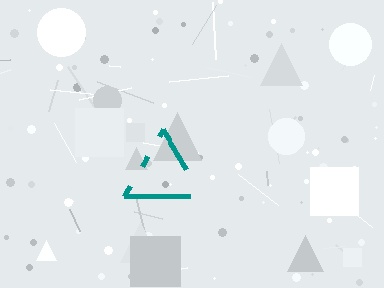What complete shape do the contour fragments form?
The contour fragments form a triangle.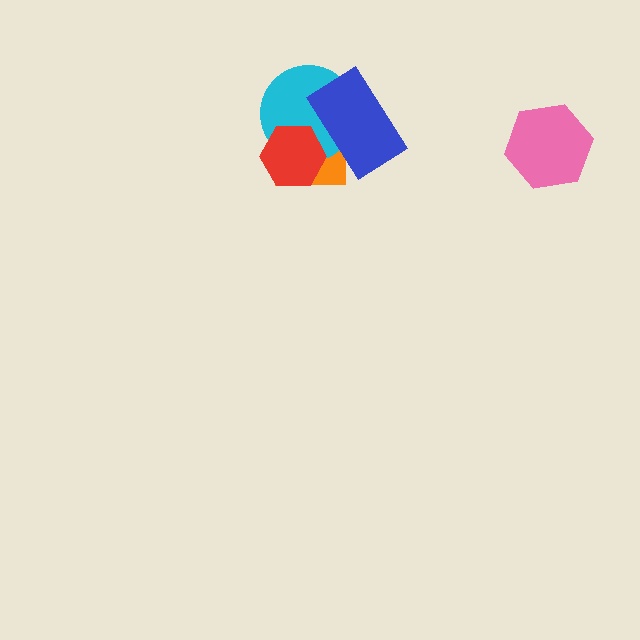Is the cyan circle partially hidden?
Yes, it is partially covered by another shape.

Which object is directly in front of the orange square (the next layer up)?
The cyan circle is directly in front of the orange square.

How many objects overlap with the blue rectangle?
3 objects overlap with the blue rectangle.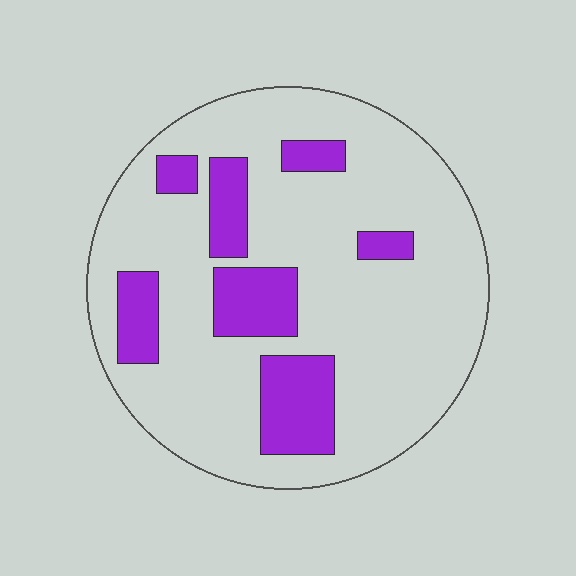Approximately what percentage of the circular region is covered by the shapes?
Approximately 20%.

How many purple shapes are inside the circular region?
7.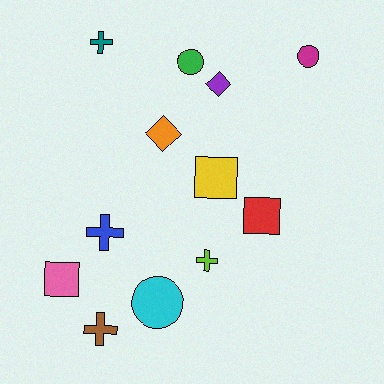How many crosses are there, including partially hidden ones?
There are 4 crosses.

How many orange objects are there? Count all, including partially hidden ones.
There is 1 orange object.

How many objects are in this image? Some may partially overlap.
There are 12 objects.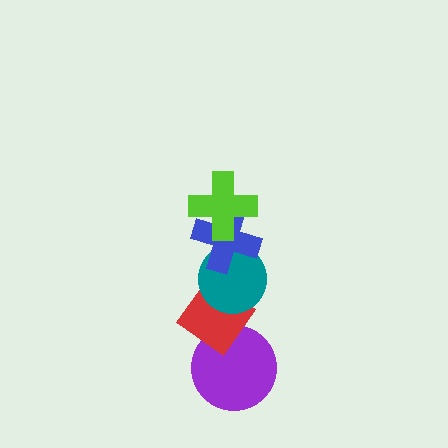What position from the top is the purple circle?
The purple circle is 5th from the top.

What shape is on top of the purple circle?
The red diamond is on top of the purple circle.